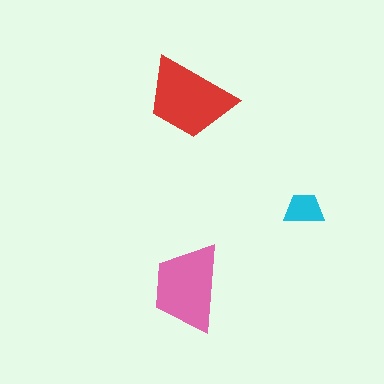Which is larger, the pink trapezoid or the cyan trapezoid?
The pink one.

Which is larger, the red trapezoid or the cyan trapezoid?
The red one.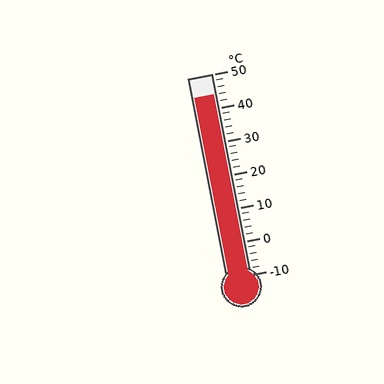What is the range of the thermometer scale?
The thermometer scale ranges from -10°C to 50°C.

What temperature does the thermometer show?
The thermometer shows approximately 44°C.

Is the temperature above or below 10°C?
The temperature is above 10°C.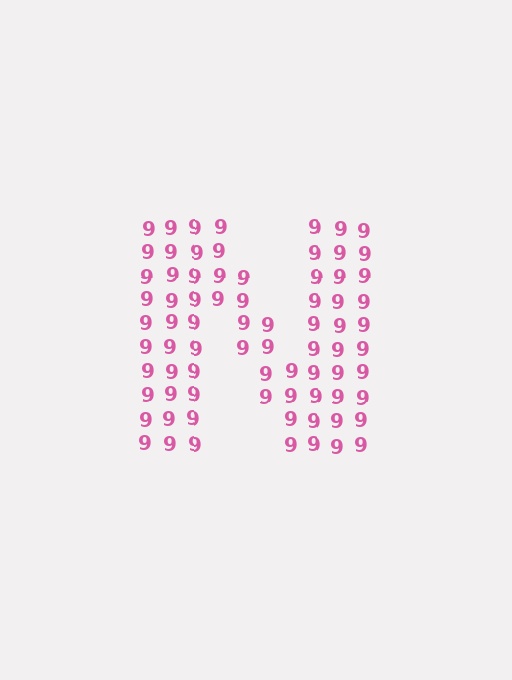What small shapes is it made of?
It is made of small digit 9's.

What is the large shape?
The large shape is the letter N.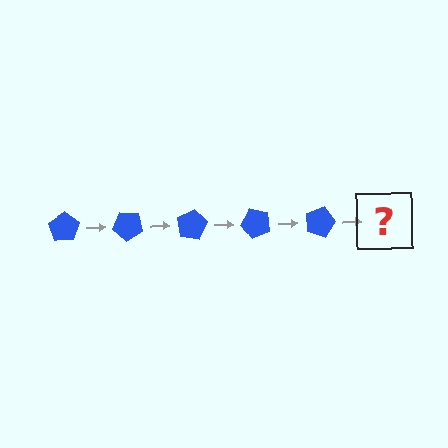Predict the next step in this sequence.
The next step is a blue pentagon rotated 200 degrees.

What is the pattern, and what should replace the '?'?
The pattern is that the pentagon rotates 40 degrees each step. The '?' should be a blue pentagon rotated 200 degrees.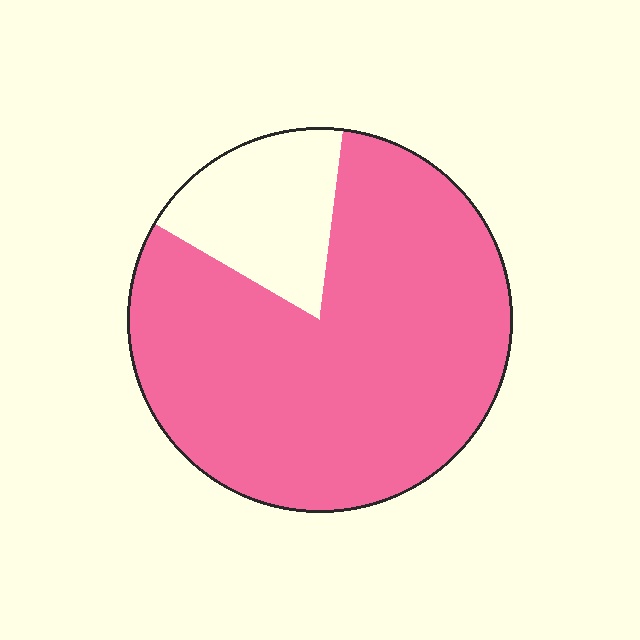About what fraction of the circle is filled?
About four fifths (4/5).